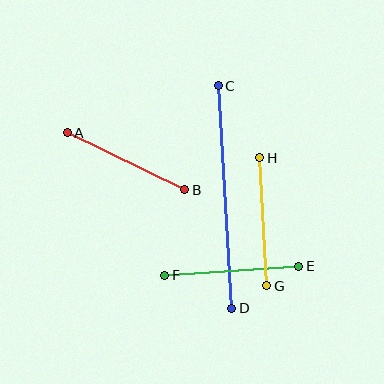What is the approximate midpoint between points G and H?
The midpoint is at approximately (263, 222) pixels.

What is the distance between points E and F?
The distance is approximately 134 pixels.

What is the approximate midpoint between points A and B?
The midpoint is at approximately (126, 161) pixels.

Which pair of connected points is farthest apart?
Points C and D are farthest apart.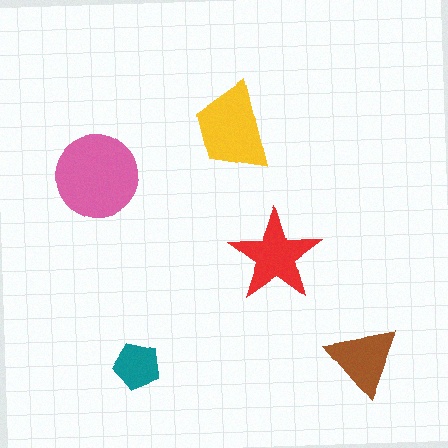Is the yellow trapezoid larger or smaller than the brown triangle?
Larger.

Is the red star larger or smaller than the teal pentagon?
Larger.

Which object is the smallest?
The teal pentagon.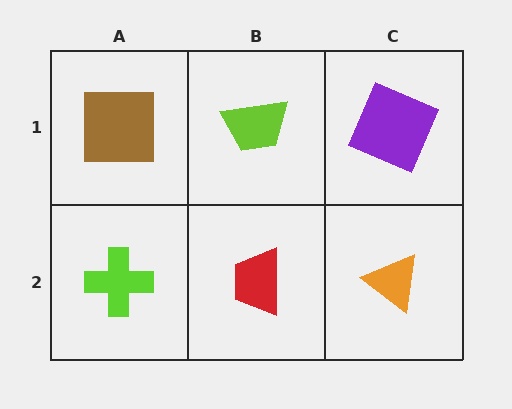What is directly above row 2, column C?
A purple square.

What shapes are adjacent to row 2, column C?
A purple square (row 1, column C), a red trapezoid (row 2, column B).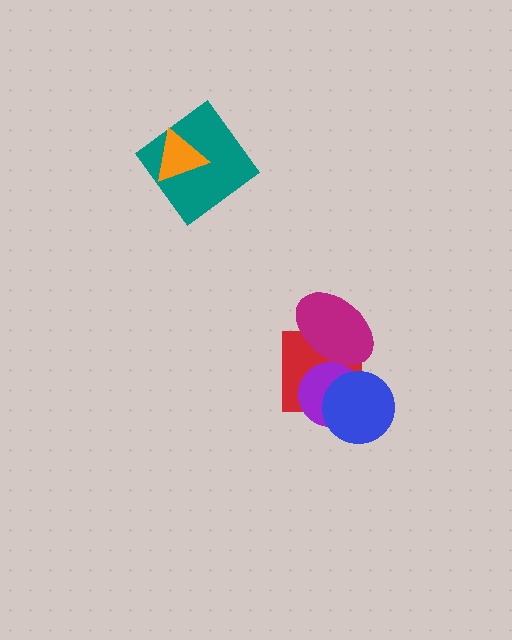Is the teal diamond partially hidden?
Yes, it is partially covered by another shape.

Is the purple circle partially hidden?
Yes, it is partially covered by another shape.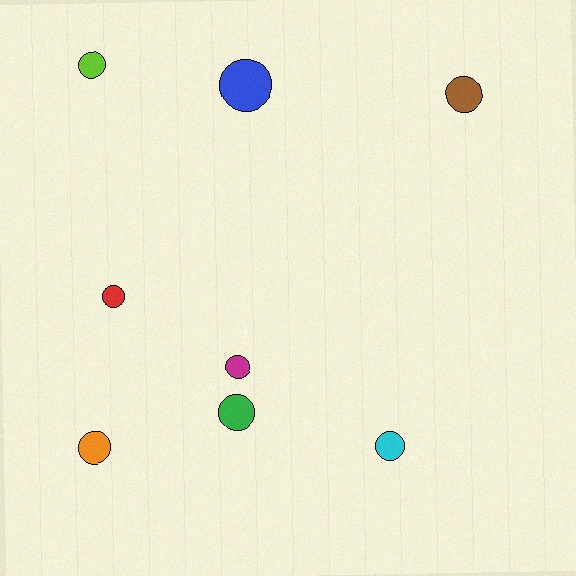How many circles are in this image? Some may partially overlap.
There are 8 circles.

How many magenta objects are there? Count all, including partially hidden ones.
There is 1 magenta object.